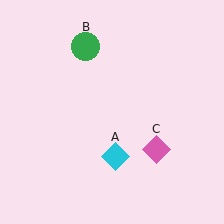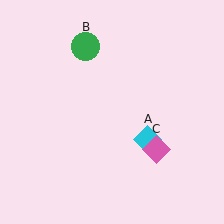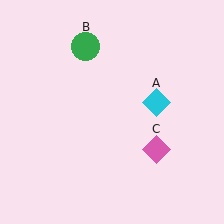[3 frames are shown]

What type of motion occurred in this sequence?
The cyan diamond (object A) rotated counterclockwise around the center of the scene.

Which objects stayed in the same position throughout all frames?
Green circle (object B) and pink diamond (object C) remained stationary.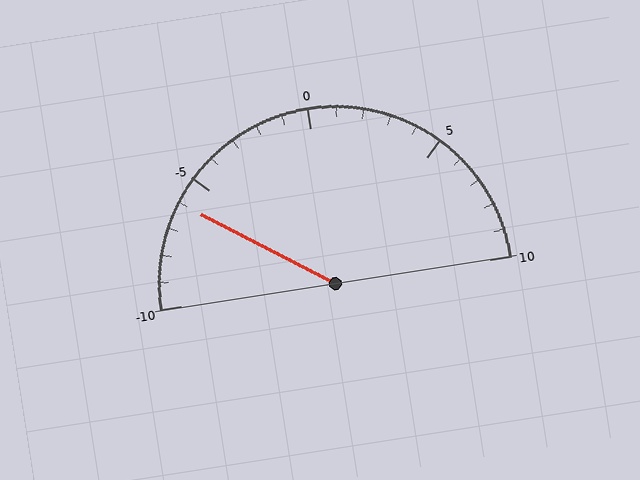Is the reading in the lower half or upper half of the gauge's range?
The reading is in the lower half of the range (-10 to 10).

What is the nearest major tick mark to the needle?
The nearest major tick mark is -5.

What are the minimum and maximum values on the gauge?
The gauge ranges from -10 to 10.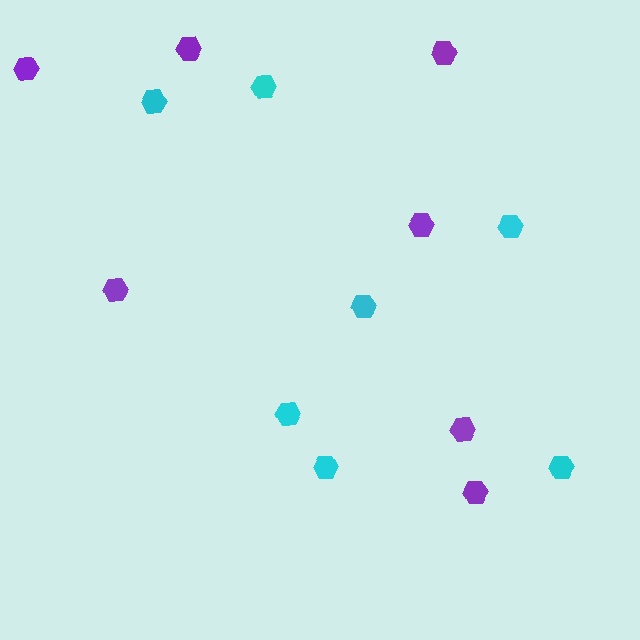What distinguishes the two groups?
There are 2 groups: one group of cyan hexagons (7) and one group of purple hexagons (7).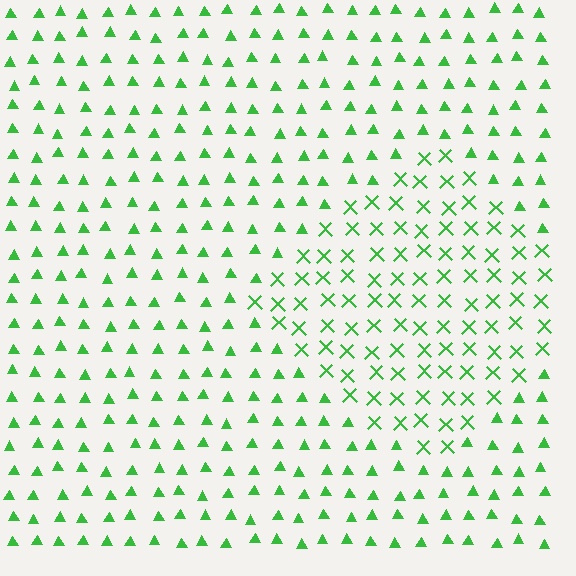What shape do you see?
I see a diamond.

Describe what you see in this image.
The image is filled with small green elements arranged in a uniform grid. A diamond-shaped region contains X marks, while the surrounding area contains triangles. The boundary is defined purely by the change in element shape.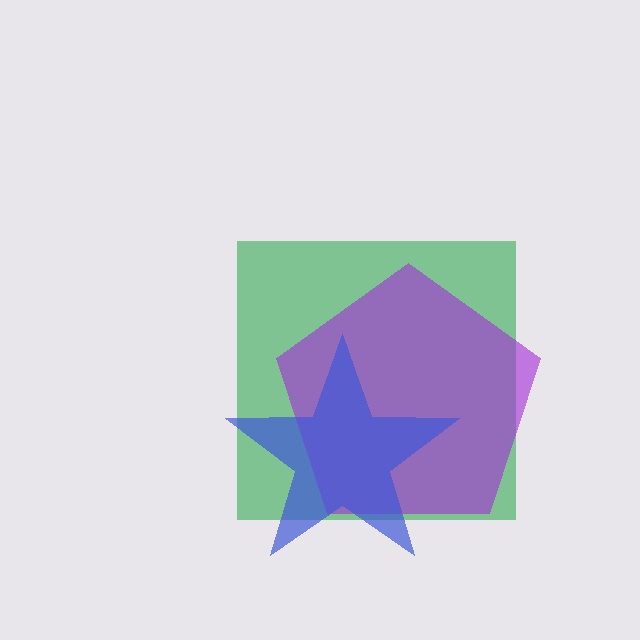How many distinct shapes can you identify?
There are 3 distinct shapes: a green square, a purple pentagon, a blue star.